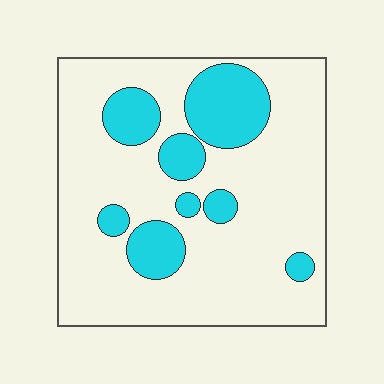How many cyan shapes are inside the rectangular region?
8.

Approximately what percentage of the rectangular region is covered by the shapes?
Approximately 20%.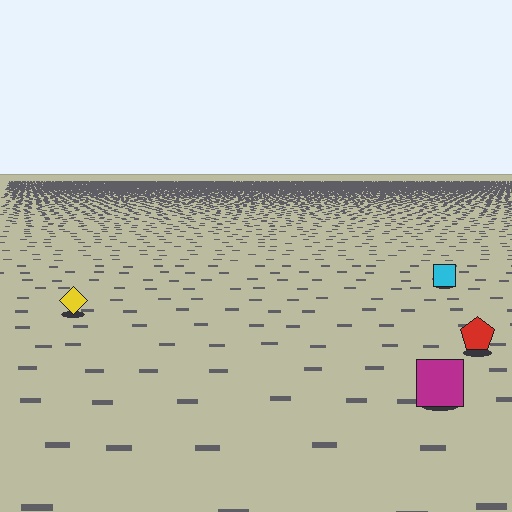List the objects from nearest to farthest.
From nearest to farthest: the magenta square, the red pentagon, the yellow diamond, the cyan square.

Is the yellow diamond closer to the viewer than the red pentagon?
No. The red pentagon is closer — you can tell from the texture gradient: the ground texture is coarser near it.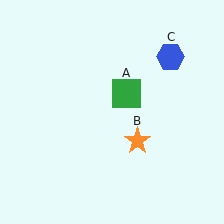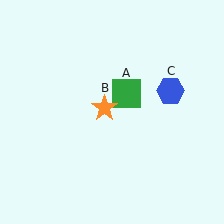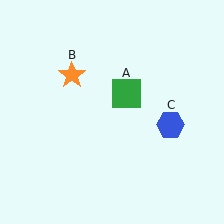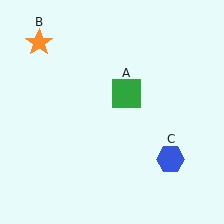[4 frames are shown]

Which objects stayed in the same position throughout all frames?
Green square (object A) remained stationary.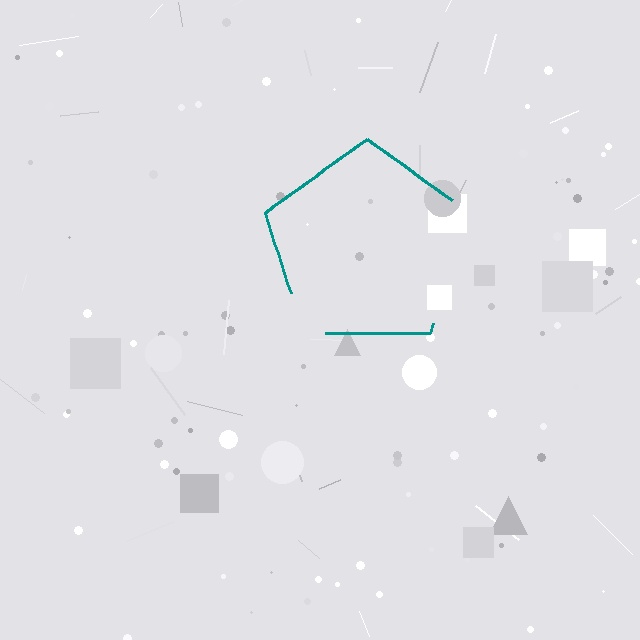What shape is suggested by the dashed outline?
The dashed outline suggests a pentagon.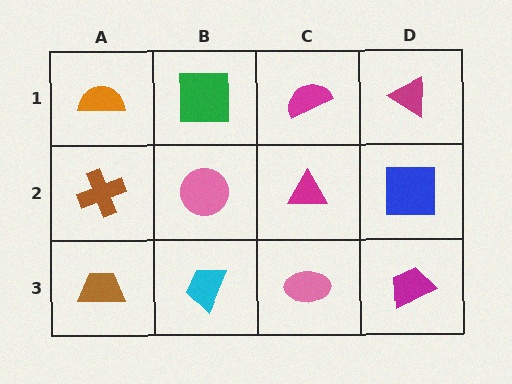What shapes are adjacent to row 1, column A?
A brown cross (row 2, column A), a green square (row 1, column B).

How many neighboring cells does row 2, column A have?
3.